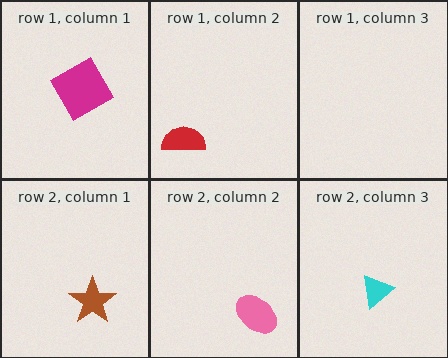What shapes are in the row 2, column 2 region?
The pink ellipse.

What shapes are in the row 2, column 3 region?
The cyan triangle.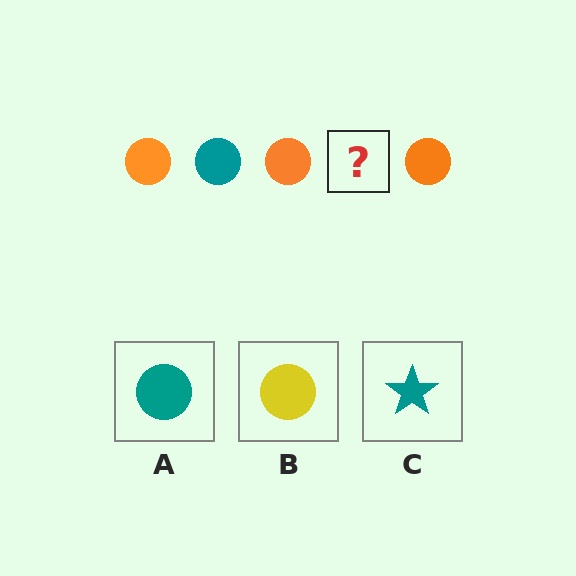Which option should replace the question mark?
Option A.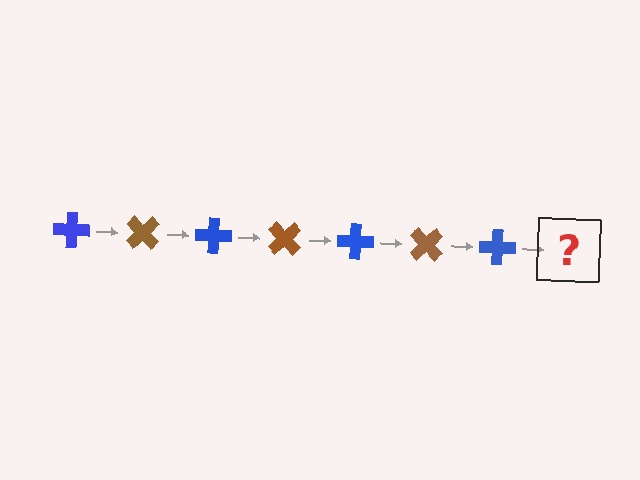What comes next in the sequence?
The next element should be a brown cross, rotated 315 degrees from the start.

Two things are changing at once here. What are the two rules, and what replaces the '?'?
The two rules are that it rotates 45 degrees each step and the color cycles through blue and brown. The '?' should be a brown cross, rotated 315 degrees from the start.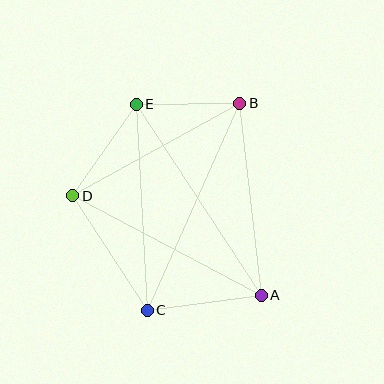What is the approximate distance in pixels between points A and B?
The distance between A and B is approximately 193 pixels.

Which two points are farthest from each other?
Points A and E are farthest from each other.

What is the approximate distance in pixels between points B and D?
The distance between B and D is approximately 191 pixels.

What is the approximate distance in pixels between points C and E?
The distance between C and E is approximately 207 pixels.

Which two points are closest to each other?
Points B and E are closest to each other.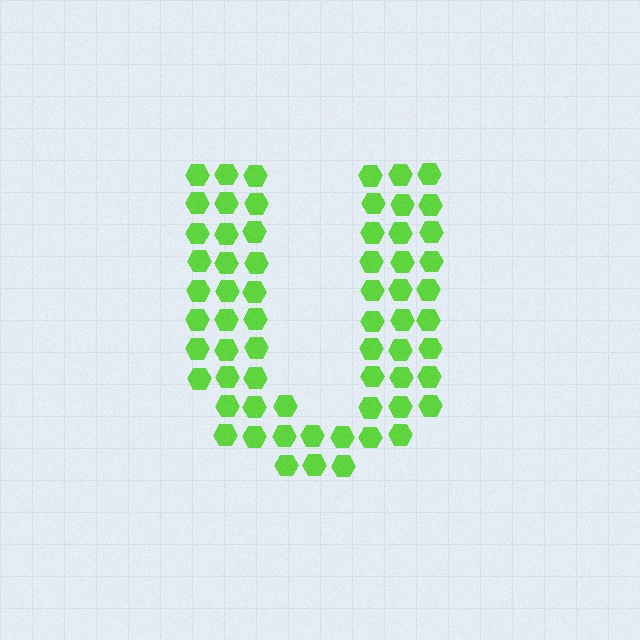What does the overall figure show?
The overall figure shows the letter U.